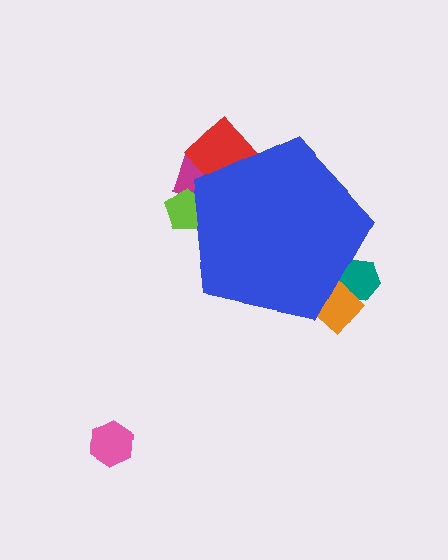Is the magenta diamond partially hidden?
Yes, the magenta diamond is partially hidden behind the blue pentagon.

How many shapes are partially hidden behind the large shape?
5 shapes are partially hidden.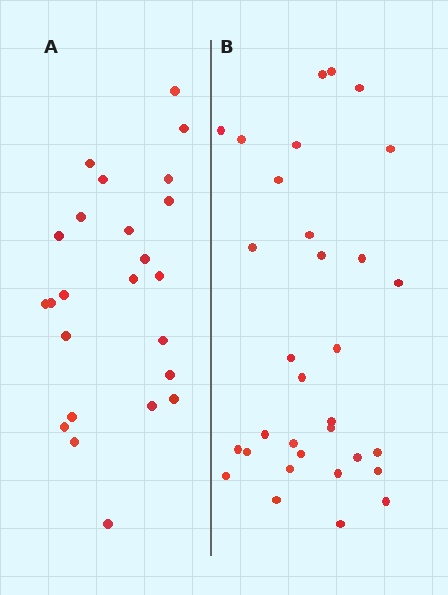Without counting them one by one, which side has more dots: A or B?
Region B (the right region) has more dots.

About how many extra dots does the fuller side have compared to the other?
Region B has roughly 8 or so more dots than region A.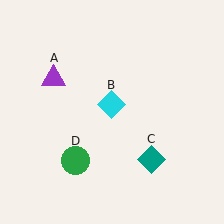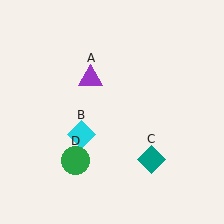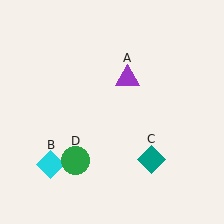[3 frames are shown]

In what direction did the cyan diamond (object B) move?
The cyan diamond (object B) moved down and to the left.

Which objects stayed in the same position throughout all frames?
Teal diamond (object C) and green circle (object D) remained stationary.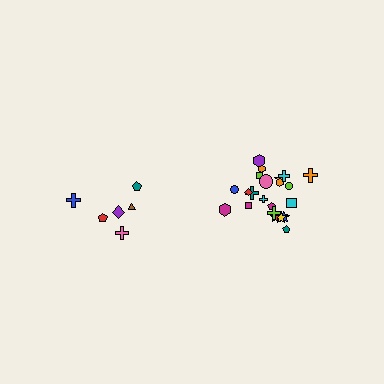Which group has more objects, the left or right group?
The right group.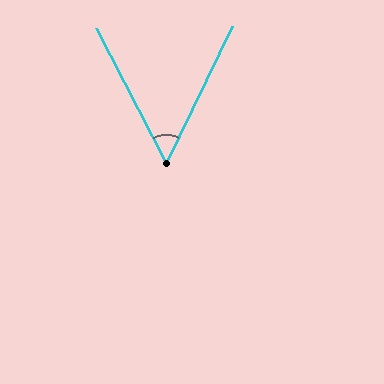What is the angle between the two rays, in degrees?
Approximately 53 degrees.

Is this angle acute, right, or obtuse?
It is acute.